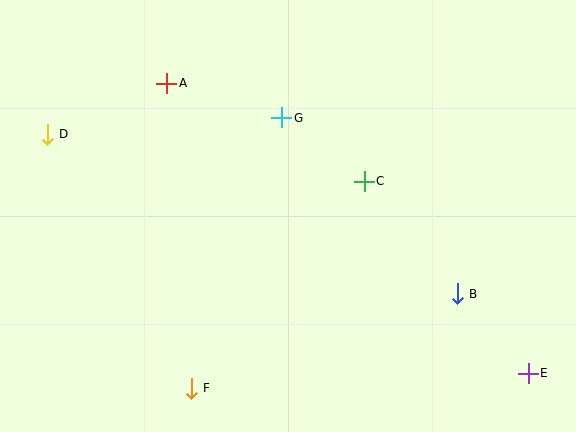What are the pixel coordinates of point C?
Point C is at (365, 181).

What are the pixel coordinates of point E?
Point E is at (528, 374).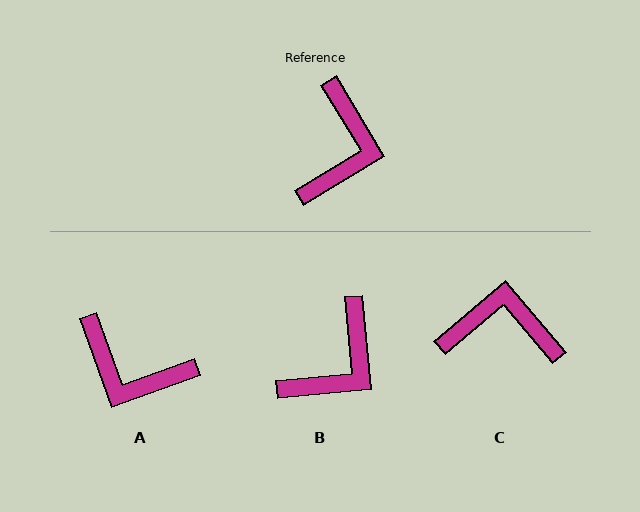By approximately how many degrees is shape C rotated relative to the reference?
Approximately 99 degrees counter-clockwise.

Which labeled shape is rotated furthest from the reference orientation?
A, about 101 degrees away.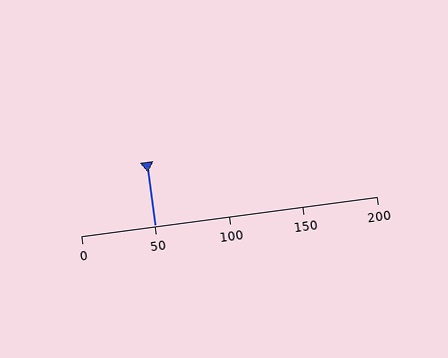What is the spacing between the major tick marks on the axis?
The major ticks are spaced 50 apart.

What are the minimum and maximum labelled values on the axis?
The axis runs from 0 to 200.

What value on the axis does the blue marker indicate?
The marker indicates approximately 50.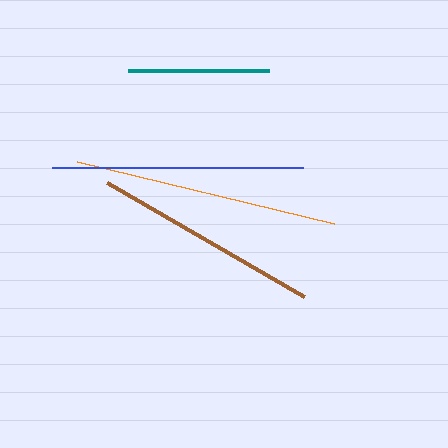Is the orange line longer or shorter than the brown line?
The orange line is longer than the brown line.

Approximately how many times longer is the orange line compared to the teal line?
The orange line is approximately 1.9 times the length of the teal line.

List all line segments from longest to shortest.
From longest to shortest: orange, blue, brown, teal.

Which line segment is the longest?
The orange line is the longest at approximately 265 pixels.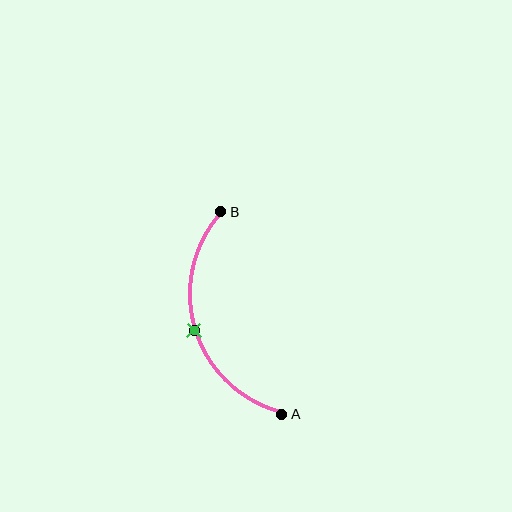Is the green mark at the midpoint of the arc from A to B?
Yes. The green mark lies on the arc at equal arc-length from both A and B — it is the arc midpoint.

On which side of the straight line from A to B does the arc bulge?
The arc bulges to the left of the straight line connecting A and B.